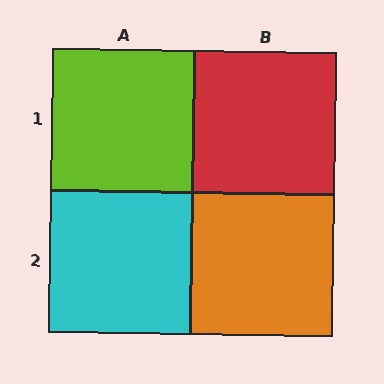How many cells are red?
1 cell is red.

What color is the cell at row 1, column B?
Red.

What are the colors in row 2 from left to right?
Cyan, orange.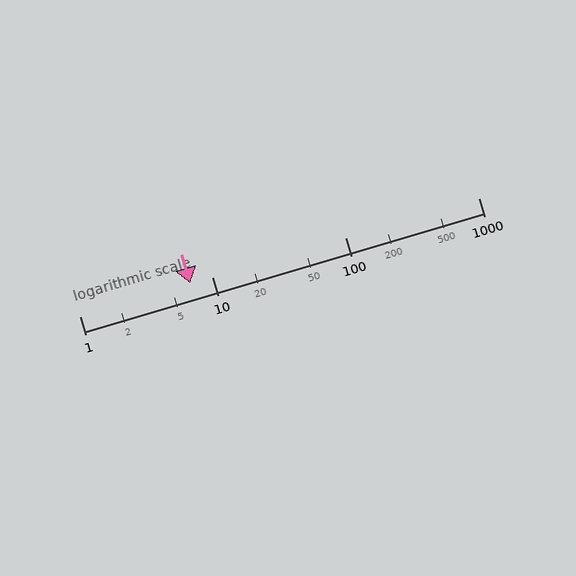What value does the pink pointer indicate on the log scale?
The pointer indicates approximately 6.8.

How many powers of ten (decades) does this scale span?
The scale spans 3 decades, from 1 to 1000.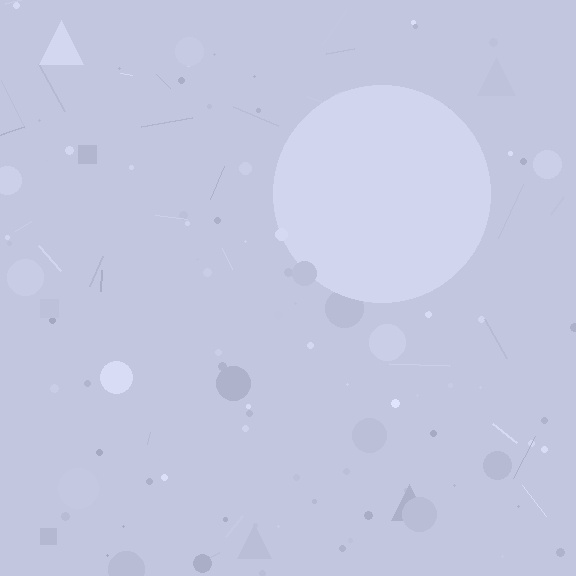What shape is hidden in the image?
A circle is hidden in the image.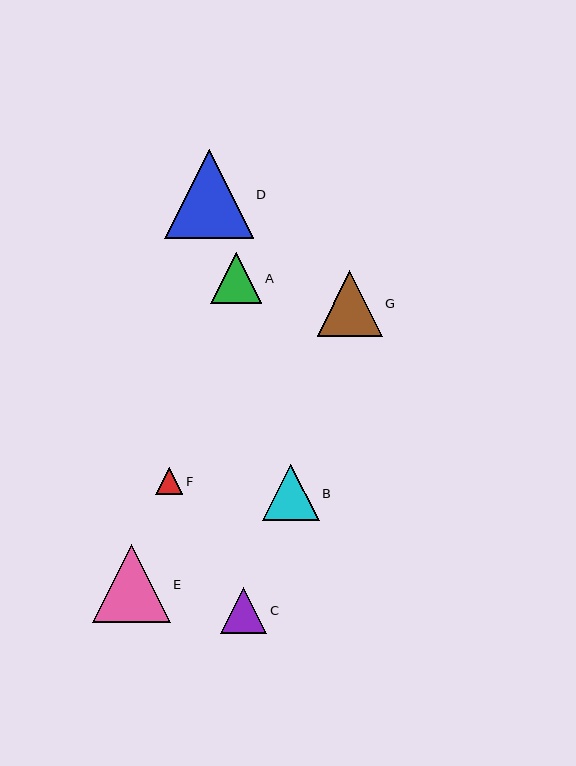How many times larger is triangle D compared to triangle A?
Triangle D is approximately 1.7 times the size of triangle A.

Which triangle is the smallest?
Triangle F is the smallest with a size of approximately 27 pixels.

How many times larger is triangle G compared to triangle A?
Triangle G is approximately 1.3 times the size of triangle A.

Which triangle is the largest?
Triangle D is the largest with a size of approximately 89 pixels.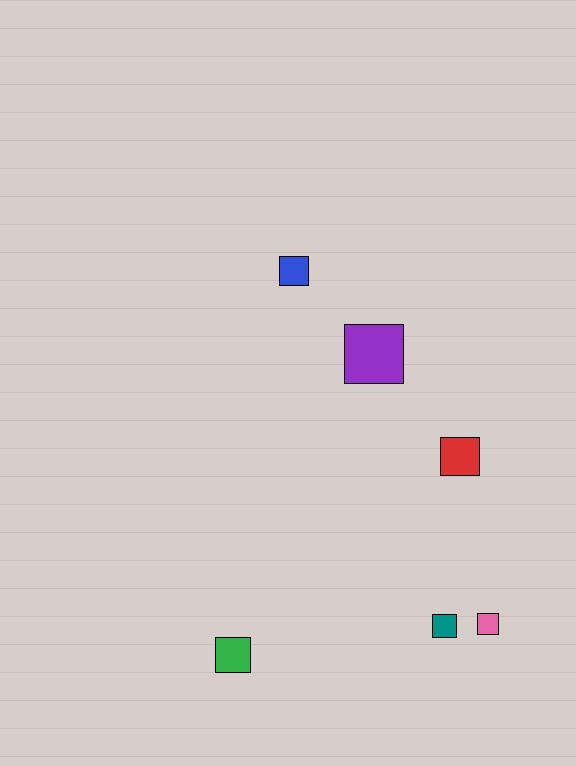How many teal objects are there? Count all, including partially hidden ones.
There is 1 teal object.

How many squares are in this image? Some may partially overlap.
There are 6 squares.